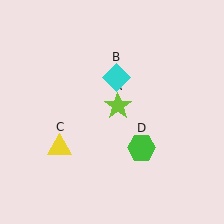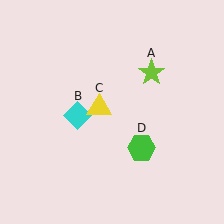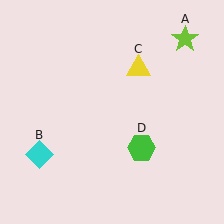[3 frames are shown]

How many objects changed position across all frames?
3 objects changed position: lime star (object A), cyan diamond (object B), yellow triangle (object C).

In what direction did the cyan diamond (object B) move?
The cyan diamond (object B) moved down and to the left.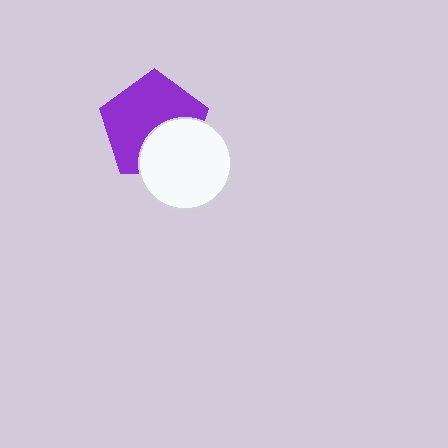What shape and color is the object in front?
The object in front is a white circle.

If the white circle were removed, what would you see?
You would see the complete purple pentagon.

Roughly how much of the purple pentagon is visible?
About half of it is visible (roughly 65%).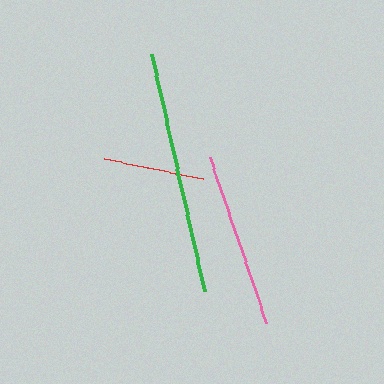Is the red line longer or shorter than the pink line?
The pink line is longer than the red line.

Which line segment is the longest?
The green line is the longest at approximately 243 pixels.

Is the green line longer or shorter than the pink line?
The green line is longer than the pink line.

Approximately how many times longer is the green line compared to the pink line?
The green line is approximately 1.4 times the length of the pink line.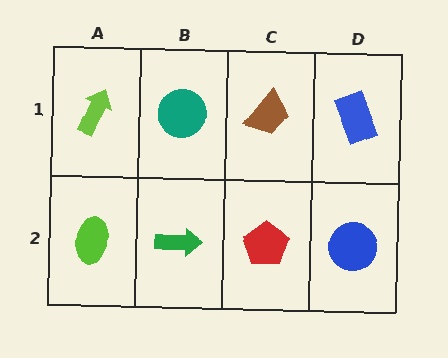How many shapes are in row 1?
4 shapes.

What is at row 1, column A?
A lime arrow.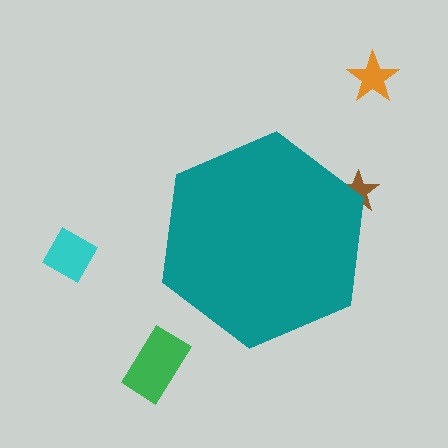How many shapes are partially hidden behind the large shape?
1 shape is partially hidden.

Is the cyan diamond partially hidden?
No, the cyan diamond is fully visible.